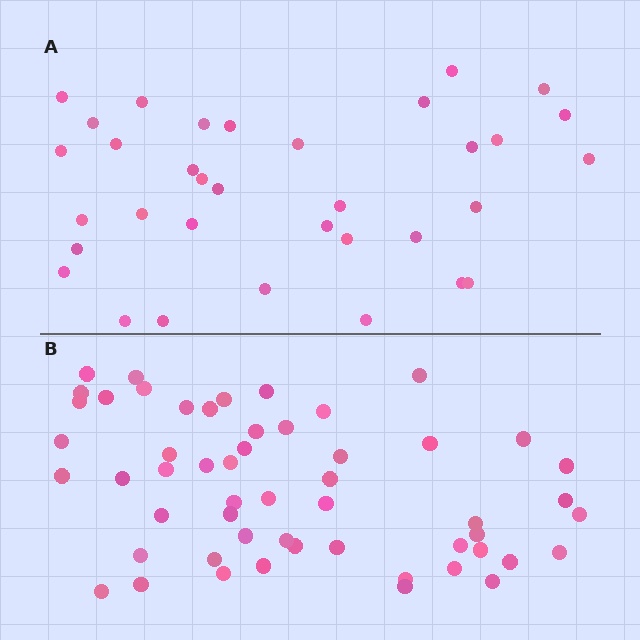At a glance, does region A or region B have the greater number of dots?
Region B (the bottom region) has more dots.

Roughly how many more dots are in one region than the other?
Region B has approximately 20 more dots than region A.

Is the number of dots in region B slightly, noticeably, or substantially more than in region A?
Region B has substantially more. The ratio is roughly 1.6 to 1.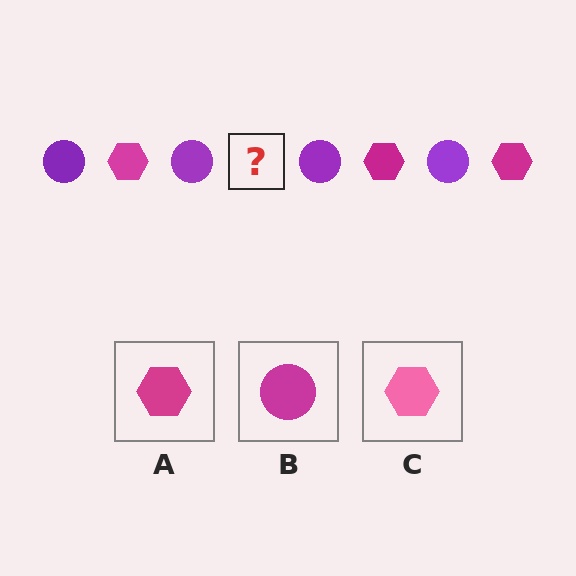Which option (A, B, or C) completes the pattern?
A.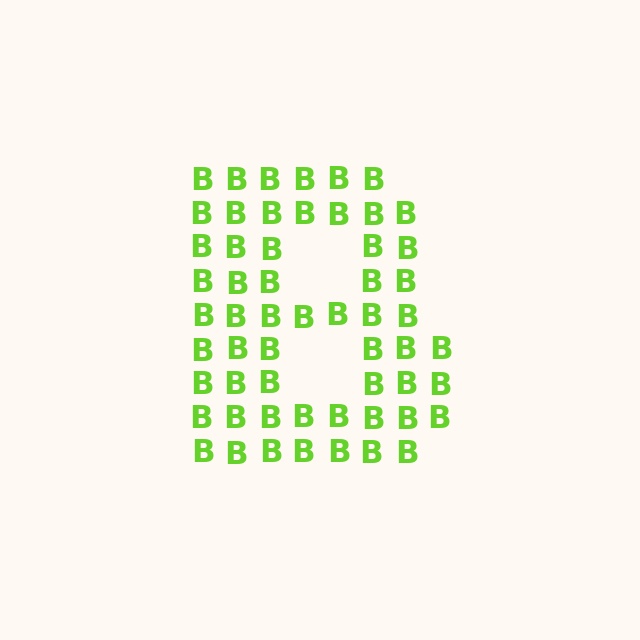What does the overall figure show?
The overall figure shows the letter B.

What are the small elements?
The small elements are letter B's.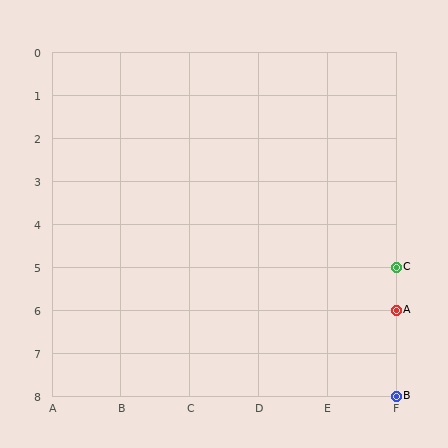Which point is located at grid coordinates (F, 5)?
Point C is at (F, 5).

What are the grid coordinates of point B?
Point B is at grid coordinates (F, 8).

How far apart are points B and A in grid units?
Points B and A are 2 rows apart.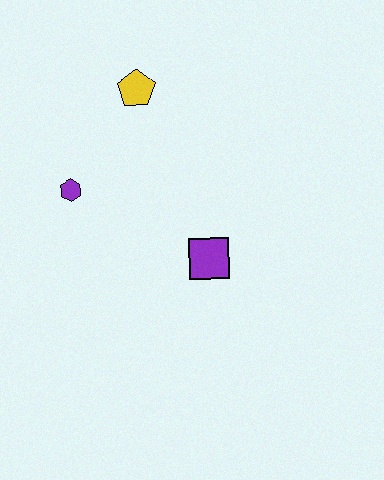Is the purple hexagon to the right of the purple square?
No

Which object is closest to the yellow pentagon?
The purple hexagon is closest to the yellow pentagon.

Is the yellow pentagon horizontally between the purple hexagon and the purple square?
Yes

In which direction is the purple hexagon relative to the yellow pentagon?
The purple hexagon is below the yellow pentagon.